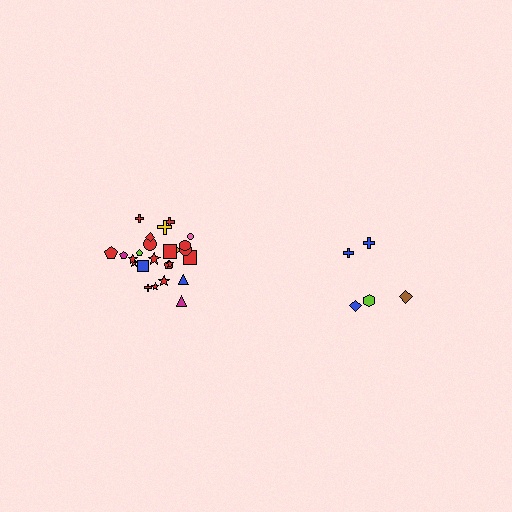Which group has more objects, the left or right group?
The left group.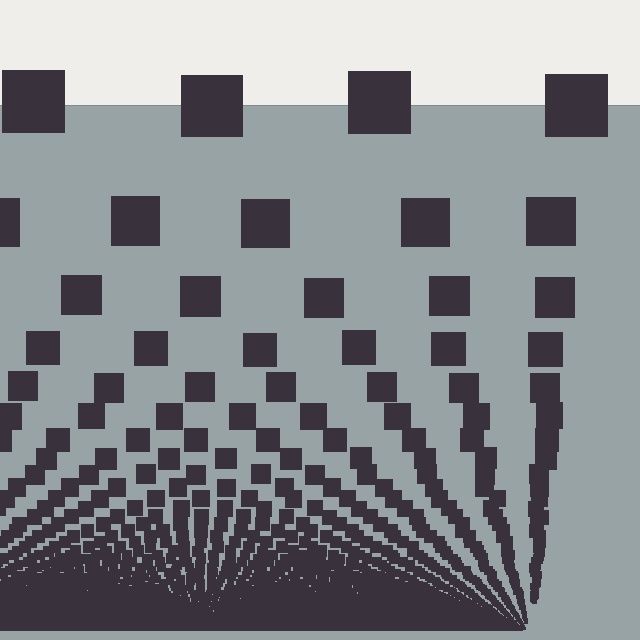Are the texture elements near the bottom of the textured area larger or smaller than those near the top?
Smaller. The gradient is inverted — elements near the bottom are smaller and denser.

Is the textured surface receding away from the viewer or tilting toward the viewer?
The surface appears to tilt toward the viewer. Texture elements get larger and sparser toward the top.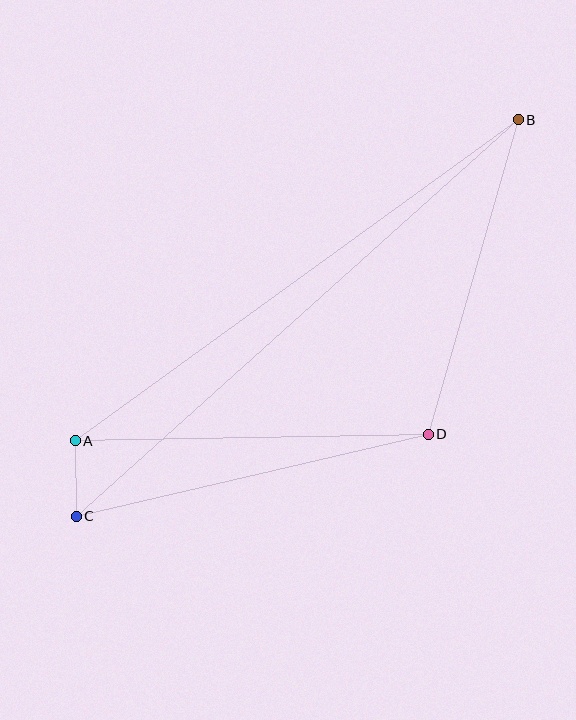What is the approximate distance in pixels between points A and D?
The distance between A and D is approximately 353 pixels.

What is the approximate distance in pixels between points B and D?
The distance between B and D is approximately 327 pixels.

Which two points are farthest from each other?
Points B and C are farthest from each other.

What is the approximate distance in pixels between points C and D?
The distance between C and D is approximately 361 pixels.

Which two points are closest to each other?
Points A and C are closest to each other.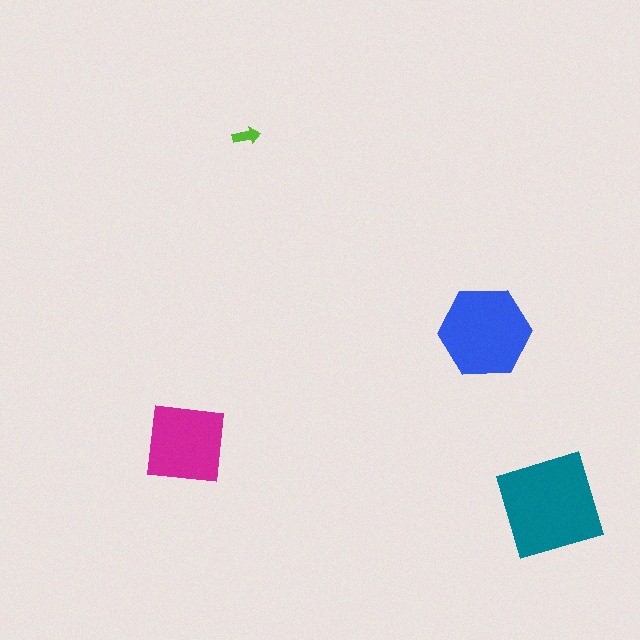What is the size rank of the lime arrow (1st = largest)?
4th.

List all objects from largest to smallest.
The teal diamond, the blue hexagon, the magenta square, the lime arrow.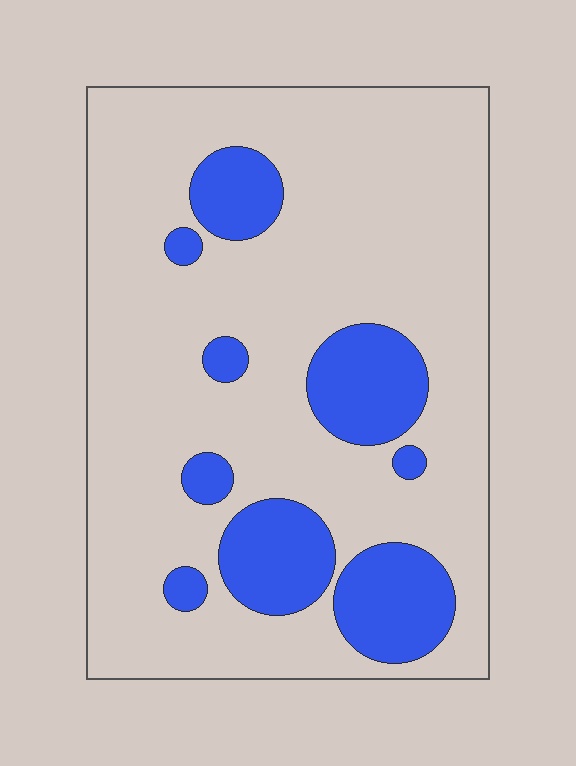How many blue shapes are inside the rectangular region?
9.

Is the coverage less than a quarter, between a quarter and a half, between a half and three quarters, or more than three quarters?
Less than a quarter.